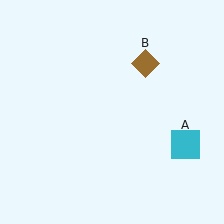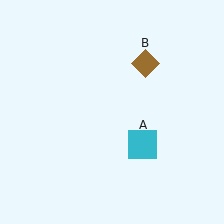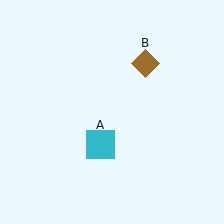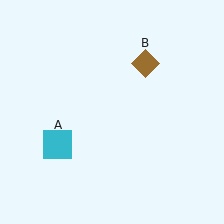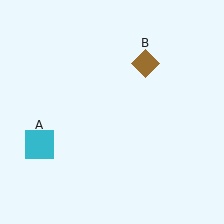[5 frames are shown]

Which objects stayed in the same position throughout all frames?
Brown diamond (object B) remained stationary.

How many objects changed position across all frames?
1 object changed position: cyan square (object A).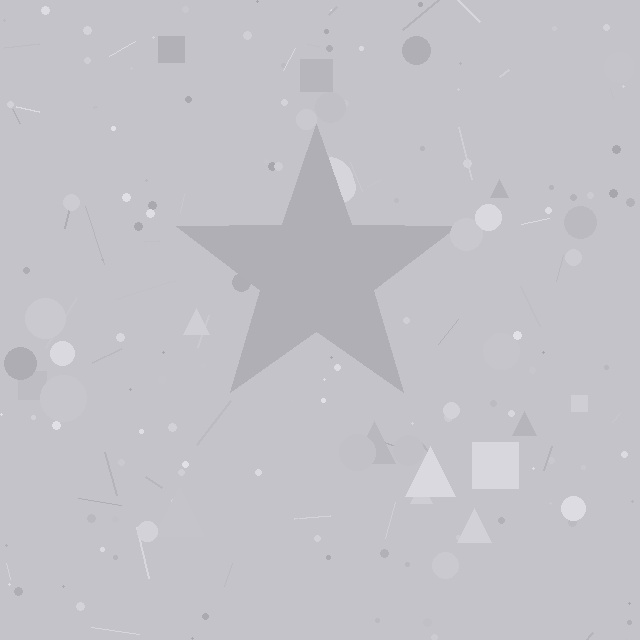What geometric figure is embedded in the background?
A star is embedded in the background.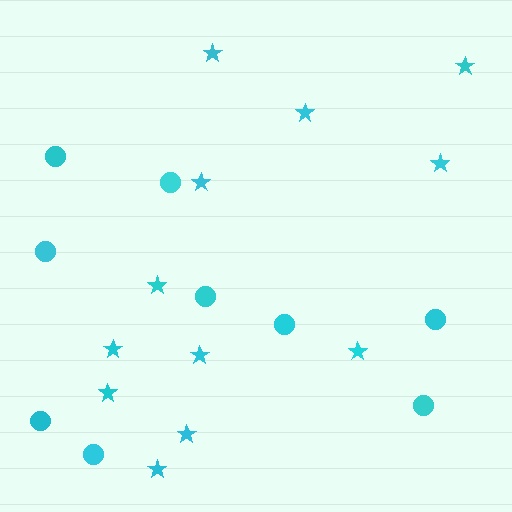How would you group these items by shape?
There are 2 groups: one group of circles (9) and one group of stars (12).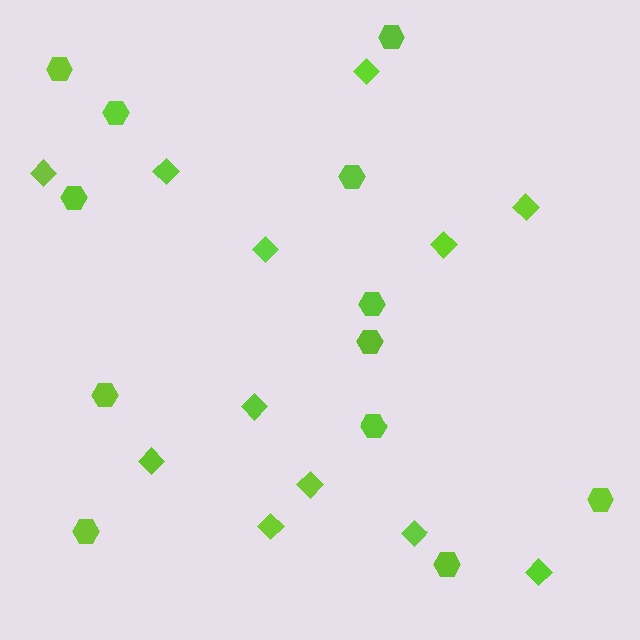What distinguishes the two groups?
There are 2 groups: one group of hexagons (12) and one group of diamonds (12).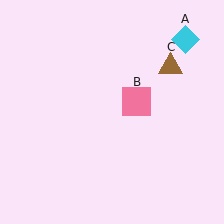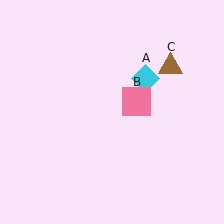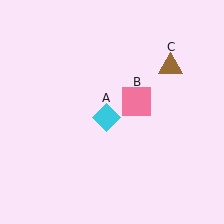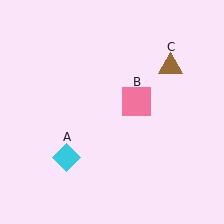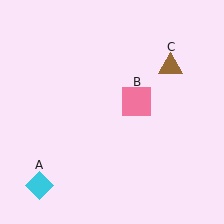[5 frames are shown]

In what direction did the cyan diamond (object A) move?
The cyan diamond (object A) moved down and to the left.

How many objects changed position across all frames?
1 object changed position: cyan diamond (object A).